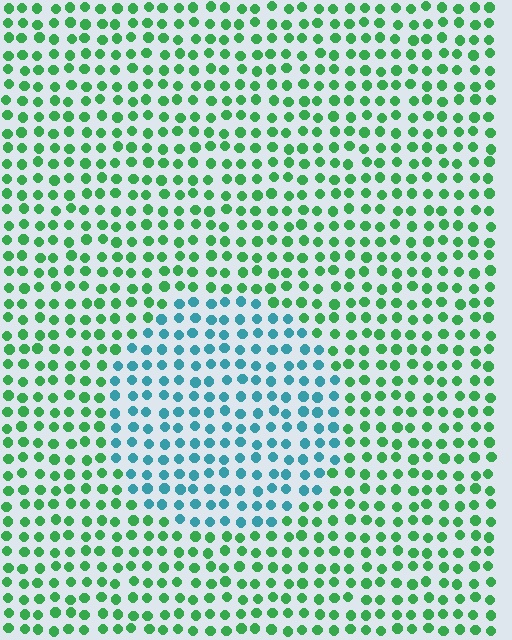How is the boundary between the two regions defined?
The boundary is defined purely by a slight shift in hue (about 54 degrees). Spacing, size, and orientation are identical on both sides.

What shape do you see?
I see a circle.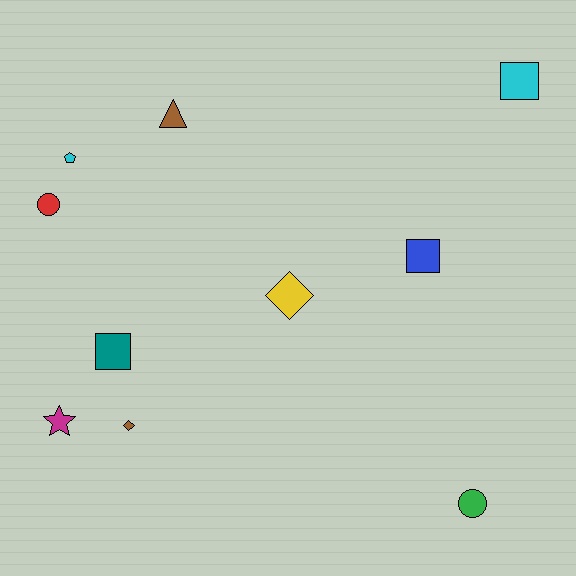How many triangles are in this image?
There is 1 triangle.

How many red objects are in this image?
There is 1 red object.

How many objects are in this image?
There are 10 objects.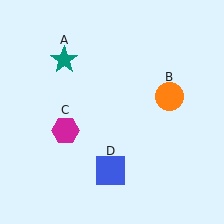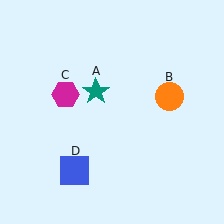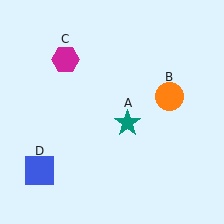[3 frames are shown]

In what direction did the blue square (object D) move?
The blue square (object D) moved left.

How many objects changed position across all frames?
3 objects changed position: teal star (object A), magenta hexagon (object C), blue square (object D).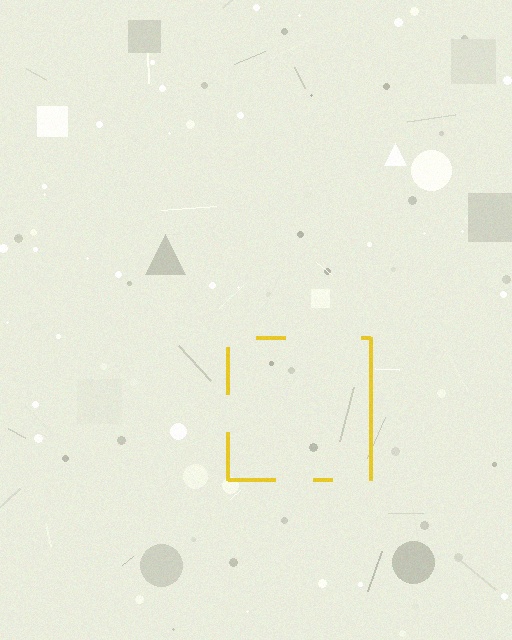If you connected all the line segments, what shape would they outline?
They would outline a square.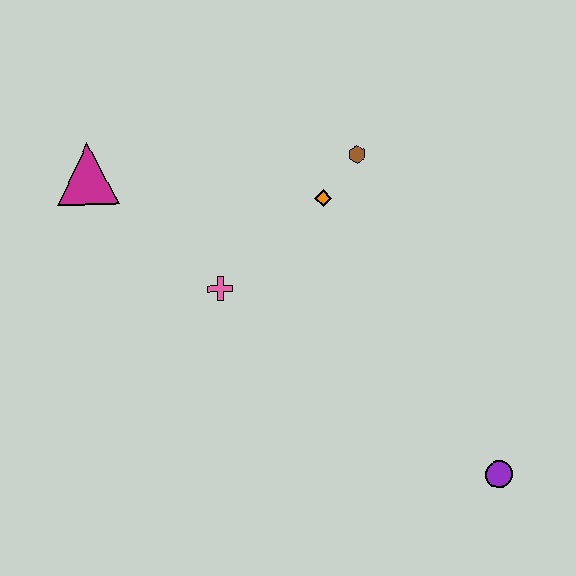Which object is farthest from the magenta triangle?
The purple circle is farthest from the magenta triangle.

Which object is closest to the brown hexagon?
The orange diamond is closest to the brown hexagon.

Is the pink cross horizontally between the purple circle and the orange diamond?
No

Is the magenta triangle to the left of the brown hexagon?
Yes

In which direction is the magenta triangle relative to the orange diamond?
The magenta triangle is to the left of the orange diamond.